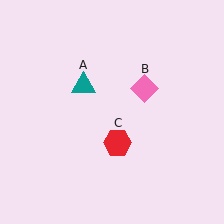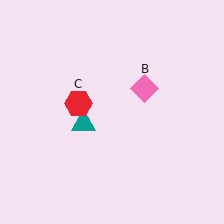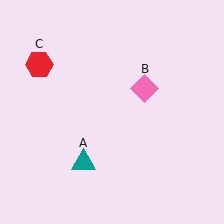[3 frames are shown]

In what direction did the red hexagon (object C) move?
The red hexagon (object C) moved up and to the left.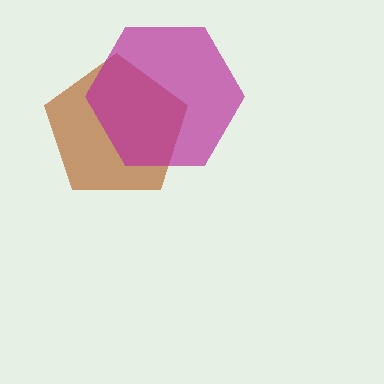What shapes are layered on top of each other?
The layered shapes are: a brown pentagon, a magenta hexagon.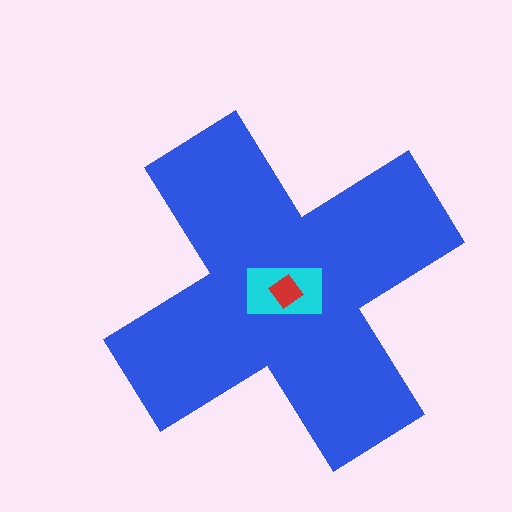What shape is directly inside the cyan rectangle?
The red diamond.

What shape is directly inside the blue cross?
The cyan rectangle.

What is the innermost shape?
The red diamond.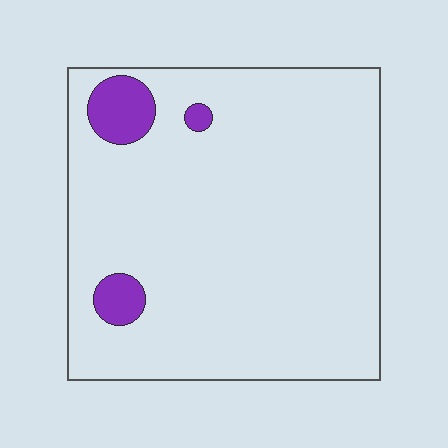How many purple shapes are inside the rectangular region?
3.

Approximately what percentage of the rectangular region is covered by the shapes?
Approximately 5%.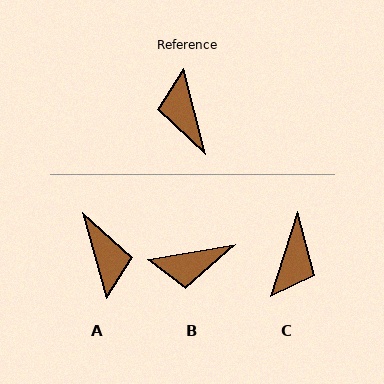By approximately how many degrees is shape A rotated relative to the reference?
Approximately 179 degrees clockwise.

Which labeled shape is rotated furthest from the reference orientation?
A, about 179 degrees away.